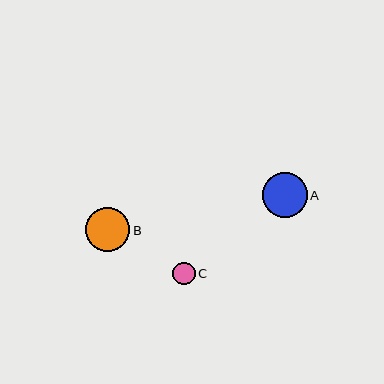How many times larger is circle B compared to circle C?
Circle B is approximately 2.0 times the size of circle C.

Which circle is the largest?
Circle A is the largest with a size of approximately 45 pixels.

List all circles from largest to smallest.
From largest to smallest: A, B, C.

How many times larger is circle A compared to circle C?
Circle A is approximately 2.0 times the size of circle C.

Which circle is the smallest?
Circle C is the smallest with a size of approximately 22 pixels.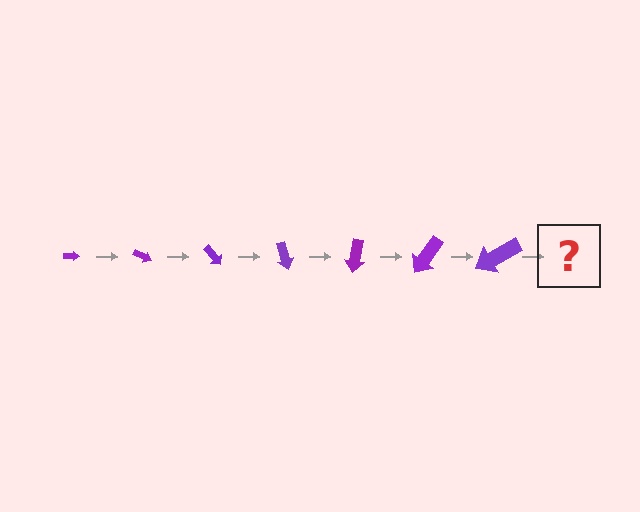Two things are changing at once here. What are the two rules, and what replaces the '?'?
The two rules are that the arrow grows larger each step and it rotates 25 degrees each step. The '?' should be an arrow, larger than the previous one and rotated 175 degrees from the start.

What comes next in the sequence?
The next element should be an arrow, larger than the previous one and rotated 175 degrees from the start.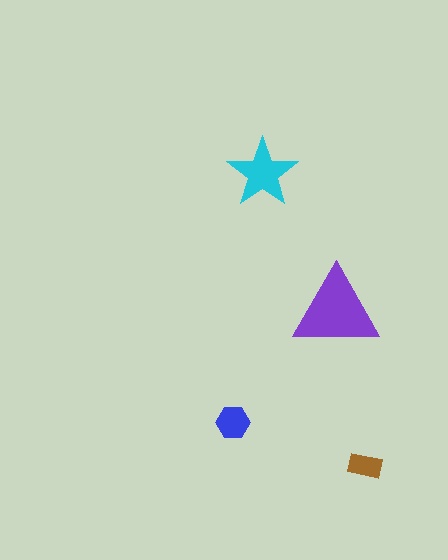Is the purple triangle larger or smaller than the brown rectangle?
Larger.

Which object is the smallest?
The brown rectangle.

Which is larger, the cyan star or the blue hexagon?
The cyan star.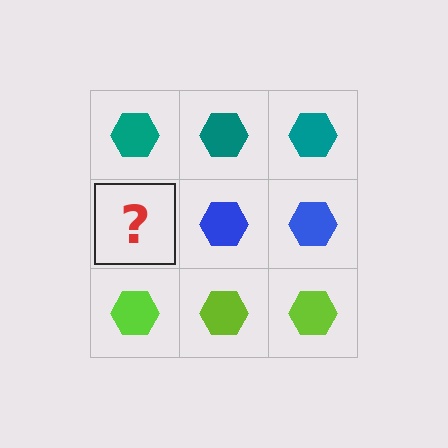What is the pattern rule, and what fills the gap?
The rule is that each row has a consistent color. The gap should be filled with a blue hexagon.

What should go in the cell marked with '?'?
The missing cell should contain a blue hexagon.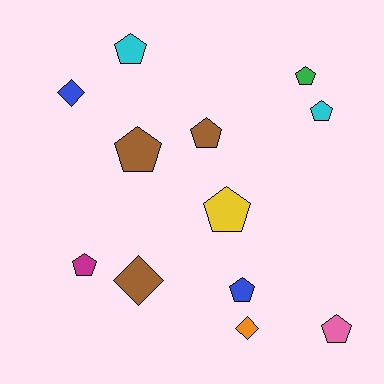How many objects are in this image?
There are 12 objects.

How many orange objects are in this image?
There is 1 orange object.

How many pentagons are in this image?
There are 9 pentagons.